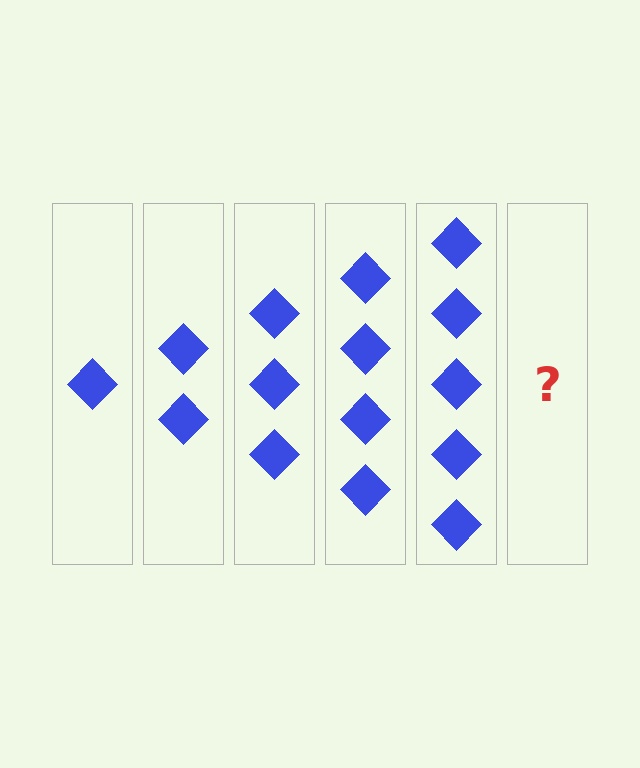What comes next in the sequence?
The next element should be 6 diamonds.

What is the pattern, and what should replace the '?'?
The pattern is that each step adds one more diamond. The '?' should be 6 diamonds.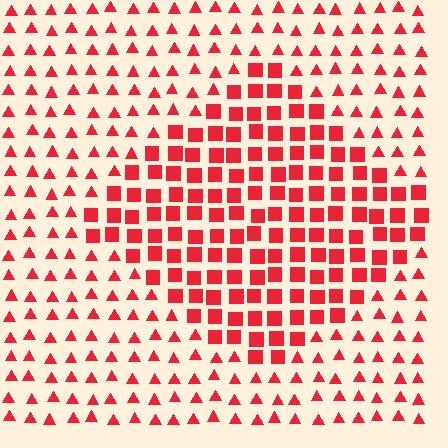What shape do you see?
I see a diamond.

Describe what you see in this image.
The image is filled with small red elements arranged in a uniform grid. A diamond-shaped region contains squares, while the surrounding area contains triangles. The boundary is defined purely by the change in element shape.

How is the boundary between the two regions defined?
The boundary is defined by a change in element shape: squares inside vs. triangles outside. All elements share the same color and spacing.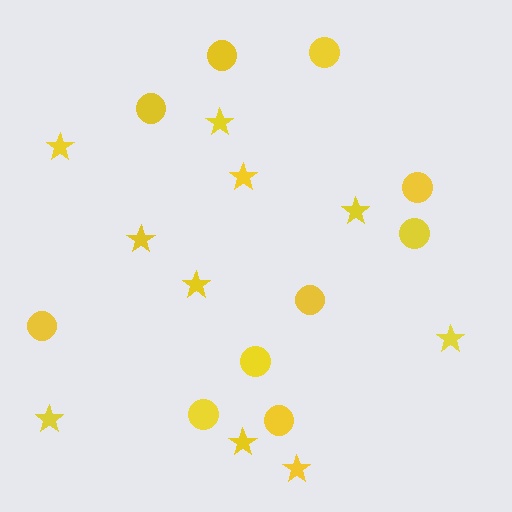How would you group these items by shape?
There are 2 groups: one group of circles (10) and one group of stars (10).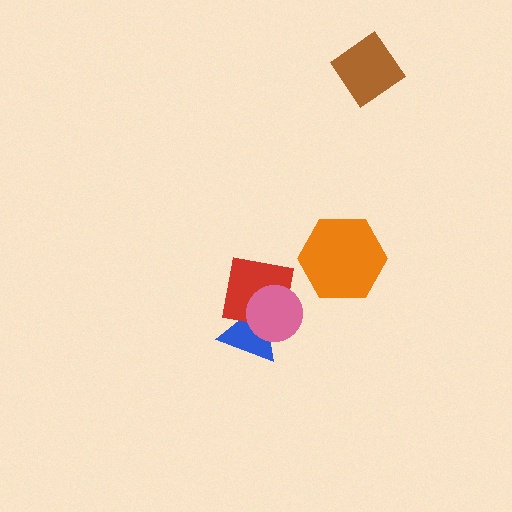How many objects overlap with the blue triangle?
2 objects overlap with the blue triangle.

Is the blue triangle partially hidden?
Yes, it is partially covered by another shape.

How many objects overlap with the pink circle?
2 objects overlap with the pink circle.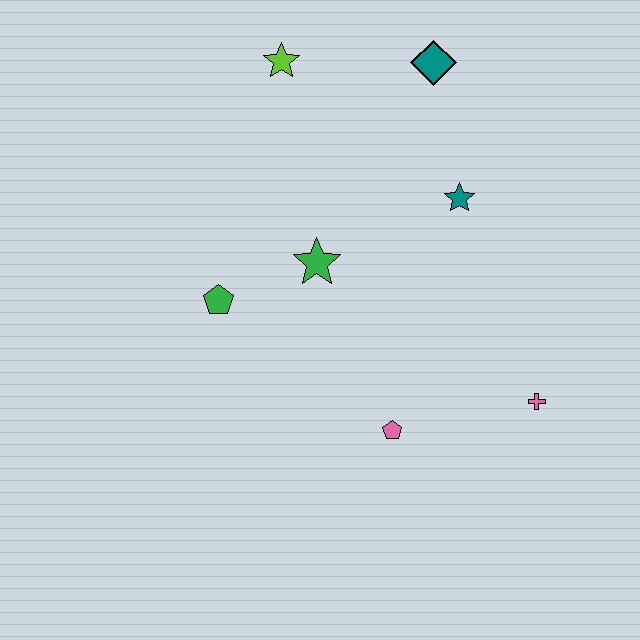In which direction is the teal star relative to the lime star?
The teal star is to the right of the lime star.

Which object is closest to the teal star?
The teal diamond is closest to the teal star.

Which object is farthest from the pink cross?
The lime star is farthest from the pink cross.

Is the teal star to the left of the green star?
No